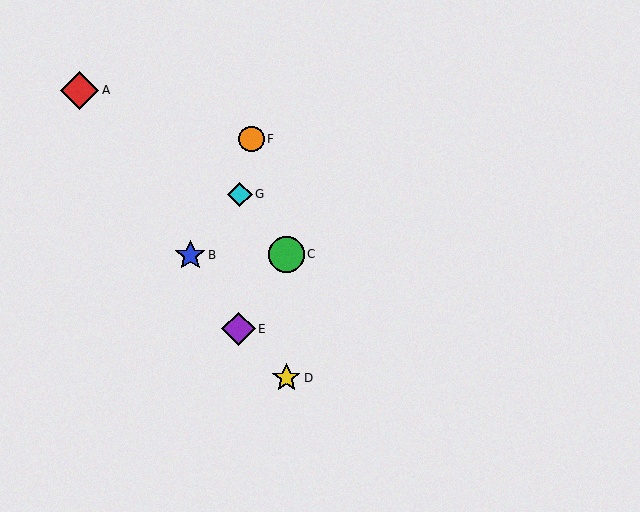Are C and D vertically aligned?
Yes, both are at x≈286.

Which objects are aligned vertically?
Objects C, D are aligned vertically.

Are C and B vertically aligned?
No, C is at x≈286 and B is at x≈190.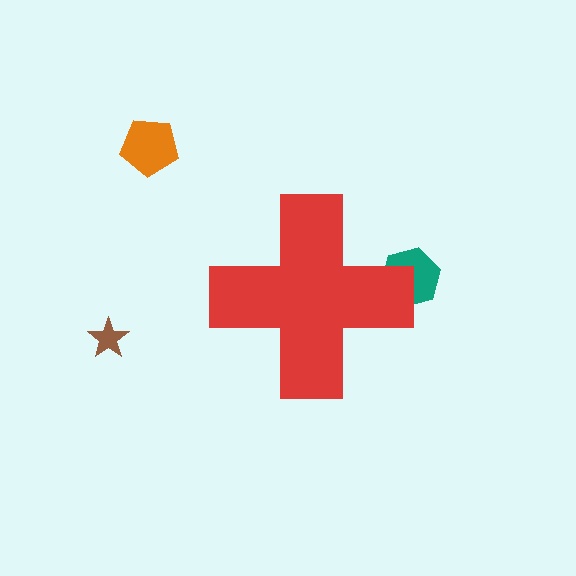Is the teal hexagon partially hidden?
Yes, the teal hexagon is partially hidden behind the red cross.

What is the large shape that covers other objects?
A red cross.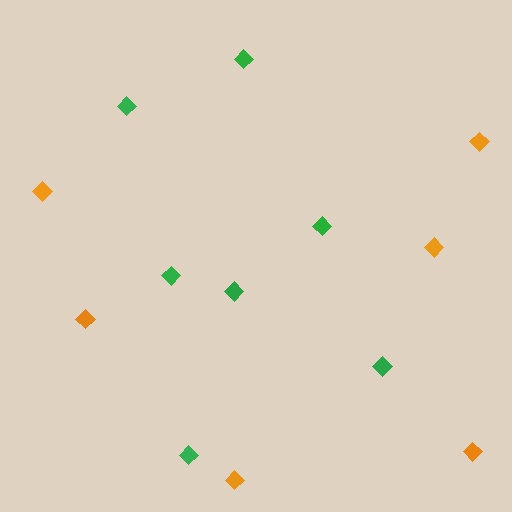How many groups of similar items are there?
There are 2 groups: one group of green diamonds (7) and one group of orange diamonds (6).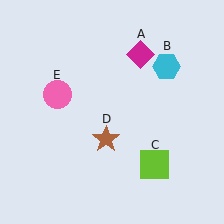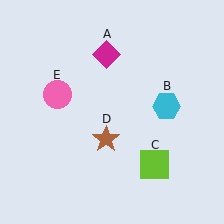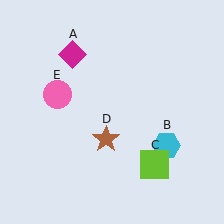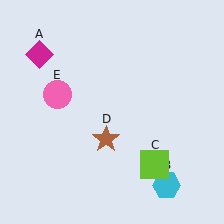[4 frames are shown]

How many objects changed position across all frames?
2 objects changed position: magenta diamond (object A), cyan hexagon (object B).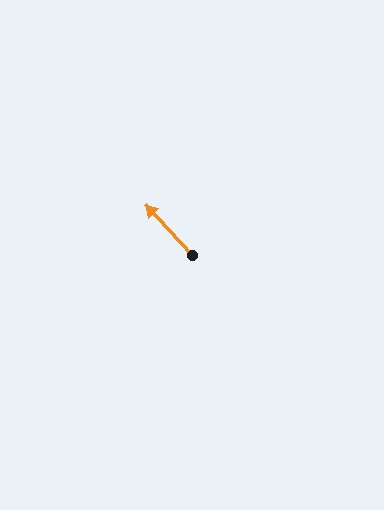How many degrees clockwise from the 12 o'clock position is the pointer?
Approximately 317 degrees.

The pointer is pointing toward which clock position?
Roughly 11 o'clock.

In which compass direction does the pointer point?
Northwest.